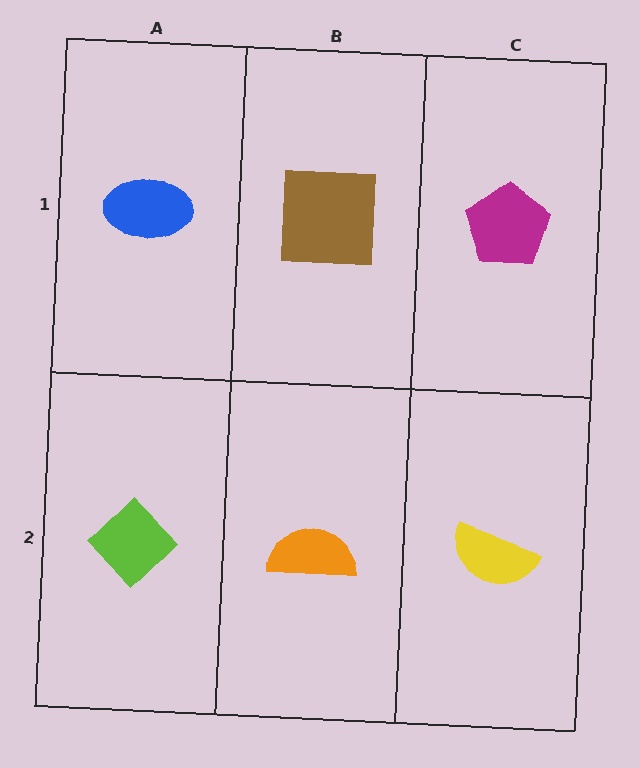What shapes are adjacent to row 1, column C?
A yellow semicircle (row 2, column C), a brown square (row 1, column B).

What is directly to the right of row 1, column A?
A brown square.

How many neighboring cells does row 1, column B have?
3.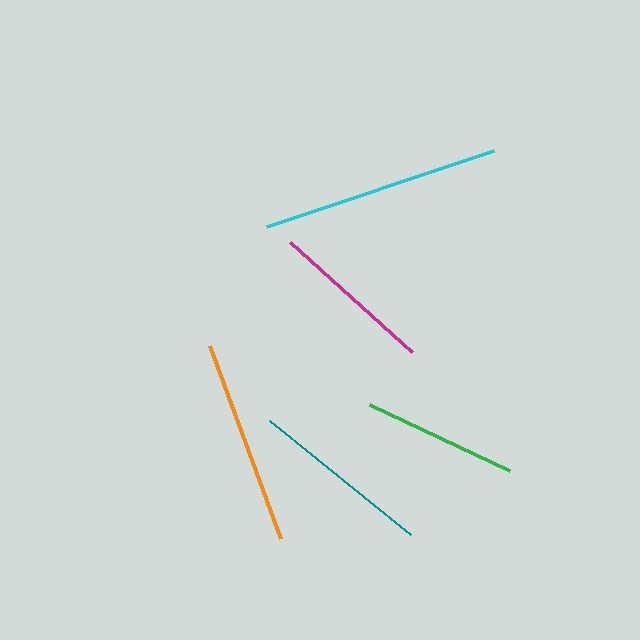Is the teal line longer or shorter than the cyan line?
The cyan line is longer than the teal line.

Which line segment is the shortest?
The green line is the shortest at approximately 155 pixels.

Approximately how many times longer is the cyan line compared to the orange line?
The cyan line is approximately 1.2 times the length of the orange line.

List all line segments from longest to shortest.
From longest to shortest: cyan, orange, teal, magenta, green.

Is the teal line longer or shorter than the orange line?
The orange line is longer than the teal line.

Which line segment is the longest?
The cyan line is the longest at approximately 239 pixels.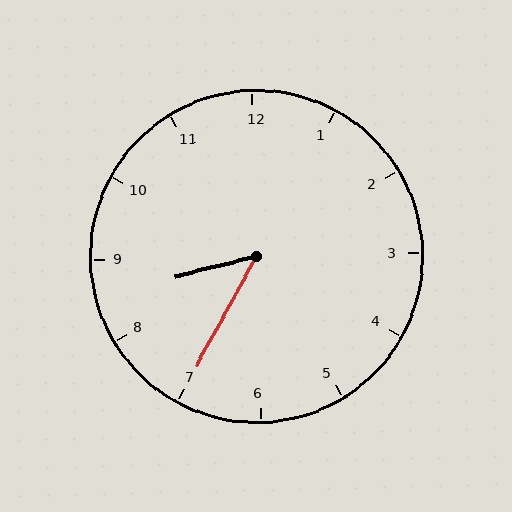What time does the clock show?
8:35.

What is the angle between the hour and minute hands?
Approximately 48 degrees.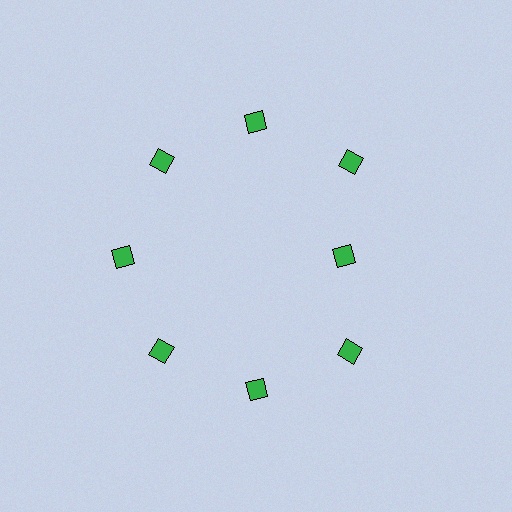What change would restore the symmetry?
The symmetry would be restored by moving it outward, back onto the ring so that all 8 diamonds sit at equal angles and equal distance from the center.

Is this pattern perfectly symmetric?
No. The 8 green diamonds are arranged in a ring, but one element near the 3 o'clock position is pulled inward toward the center, breaking the 8-fold rotational symmetry.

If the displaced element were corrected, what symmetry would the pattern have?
It would have 8-fold rotational symmetry — the pattern would map onto itself every 45 degrees.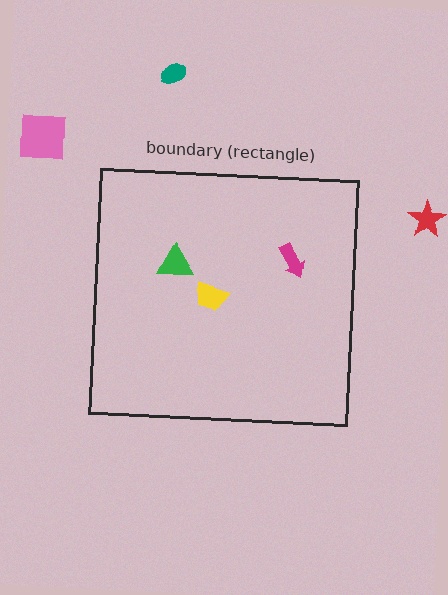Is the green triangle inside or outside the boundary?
Inside.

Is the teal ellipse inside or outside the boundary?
Outside.